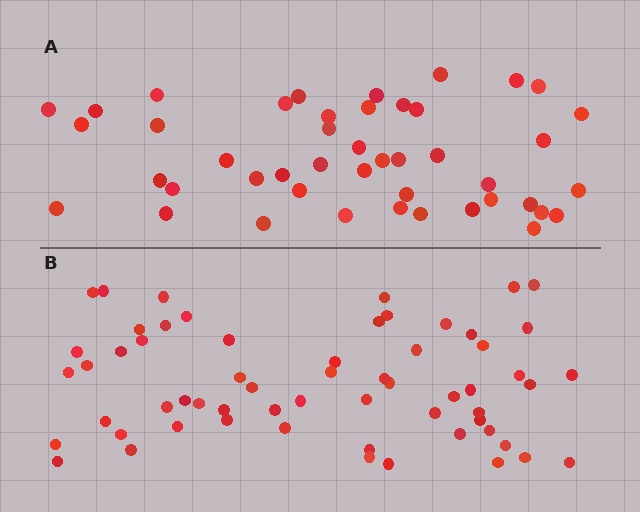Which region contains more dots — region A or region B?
Region B (the bottom region) has more dots.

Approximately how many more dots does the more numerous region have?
Region B has approximately 15 more dots than region A.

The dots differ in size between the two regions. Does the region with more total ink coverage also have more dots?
No. Region A has more total ink coverage because its dots are larger, but region B actually contains more individual dots. Total area can be misleading — the number of items is what matters here.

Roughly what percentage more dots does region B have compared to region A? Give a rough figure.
About 35% more.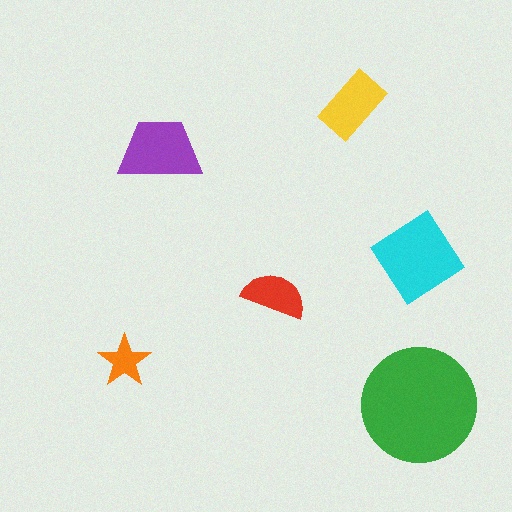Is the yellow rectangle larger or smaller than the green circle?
Smaller.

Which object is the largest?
The green circle.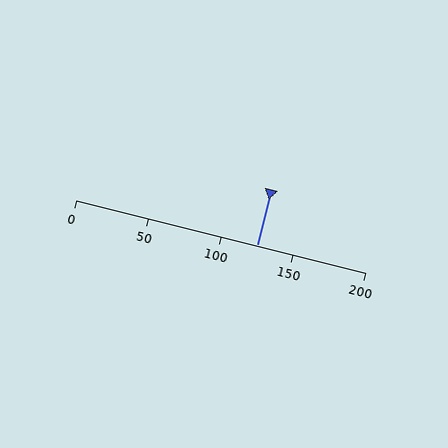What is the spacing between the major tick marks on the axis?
The major ticks are spaced 50 apart.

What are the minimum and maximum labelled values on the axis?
The axis runs from 0 to 200.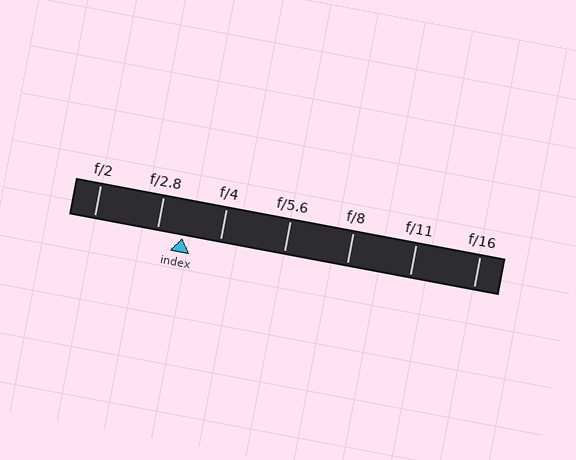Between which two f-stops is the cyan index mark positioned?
The index mark is between f/2.8 and f/4.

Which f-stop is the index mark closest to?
The index mark is closest to f/2.8.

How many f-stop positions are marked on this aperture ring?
There are 7 f-stop positions marked.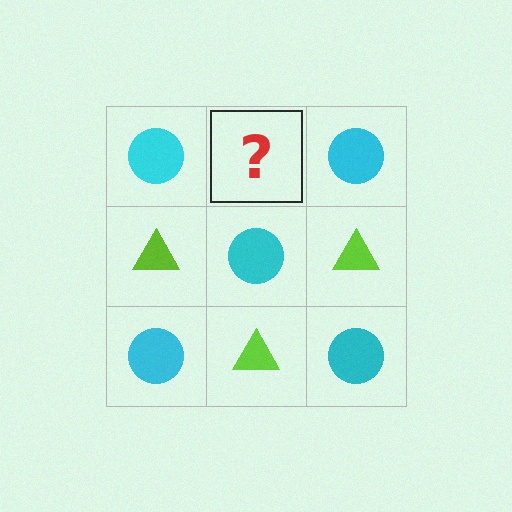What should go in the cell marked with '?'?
The missing cell should contain a lime triangle.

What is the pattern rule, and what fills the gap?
The rule is that it alternates cyan circle and lime triangle in a checkerboard pattern. The gap should be filled with a lime triangle.